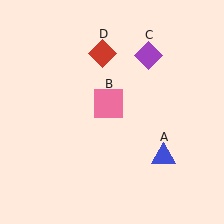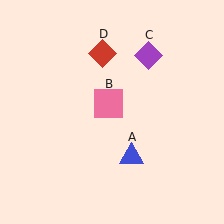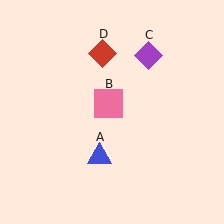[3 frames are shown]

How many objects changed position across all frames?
1 object changed position: blue triangle (object A).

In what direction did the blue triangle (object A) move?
The blue triangle (object A) moved left.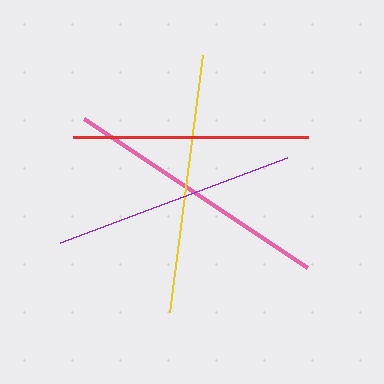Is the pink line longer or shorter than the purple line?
The pink line is longer than the purple line.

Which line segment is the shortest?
The red line is the shortest at approximately 235 pixels.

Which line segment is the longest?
The pink line is the longest at approximately 268 pixels.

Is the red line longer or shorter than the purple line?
The purple line is longer than the red line.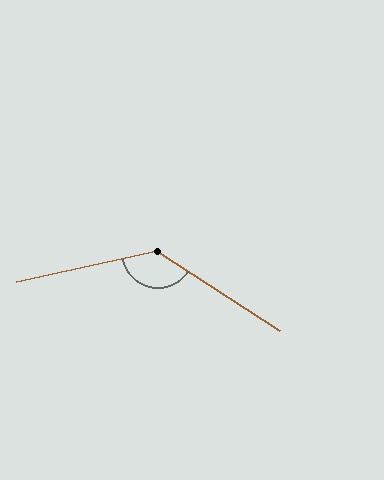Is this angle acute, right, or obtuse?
It is obtuse.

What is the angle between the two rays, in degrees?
Approximately 135 degrees.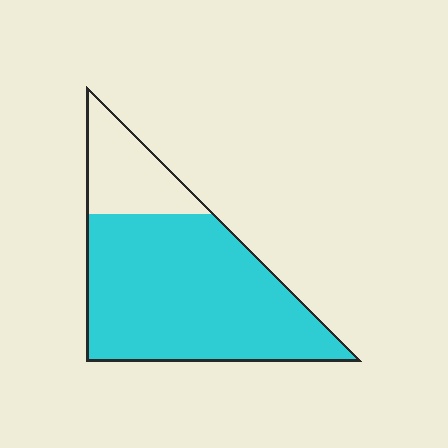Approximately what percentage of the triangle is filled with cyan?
Approximately 80%.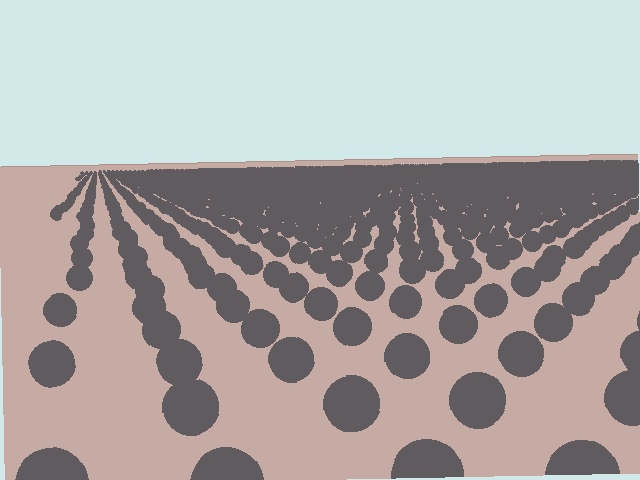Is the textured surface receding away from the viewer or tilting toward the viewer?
The surface is receding away from the viewer. Texture elements get smaller and denser toward the top.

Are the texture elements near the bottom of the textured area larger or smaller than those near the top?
Larger. Near the bottom, elements are closer to the viewer and appear at a bigger on-screen size.